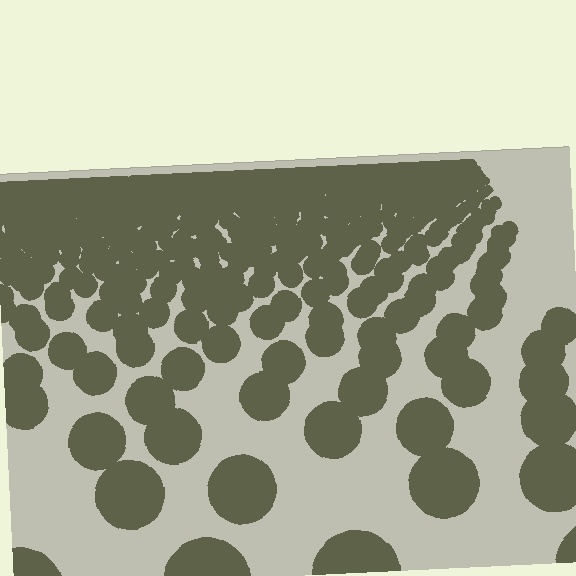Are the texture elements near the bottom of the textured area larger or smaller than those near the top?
Larger. Near the bottom, elements are closer to the viewer and appear at a bigger on-screen size.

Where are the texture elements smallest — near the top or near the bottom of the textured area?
Near the top.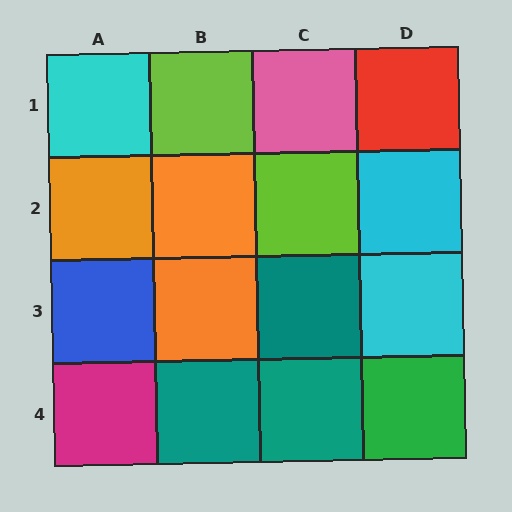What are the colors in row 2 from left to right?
Orange, orange, lime, cyan.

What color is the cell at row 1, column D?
Red.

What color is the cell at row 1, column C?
Pink.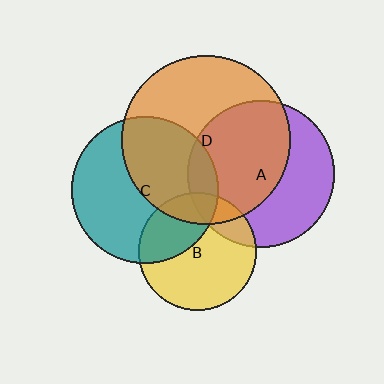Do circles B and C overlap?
Yes.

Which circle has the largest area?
Circle D (orange).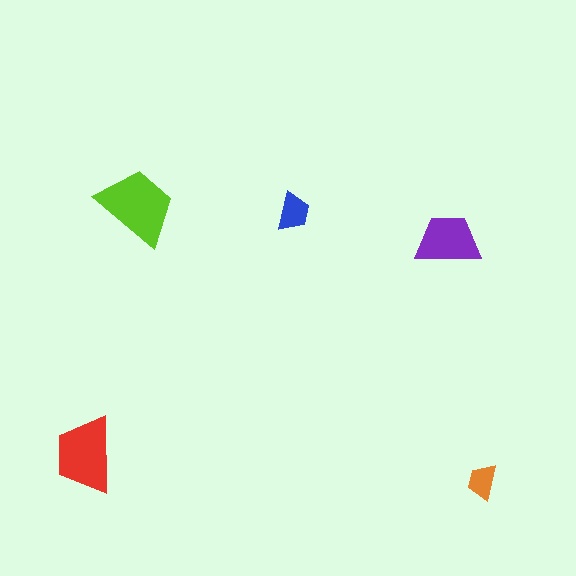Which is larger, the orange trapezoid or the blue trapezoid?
The blue one.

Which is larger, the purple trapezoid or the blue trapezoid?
The purple one.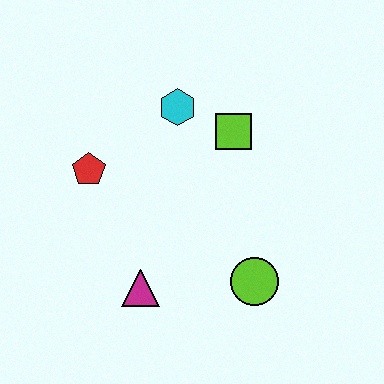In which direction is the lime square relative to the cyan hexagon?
The lime square is to the right of the cyan hexagon.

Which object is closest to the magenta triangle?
The lime circle is closest to the magenta triangle.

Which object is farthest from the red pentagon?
The lime circle is farthest from the red pentagon.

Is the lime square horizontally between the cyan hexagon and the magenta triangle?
No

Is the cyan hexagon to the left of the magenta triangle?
No